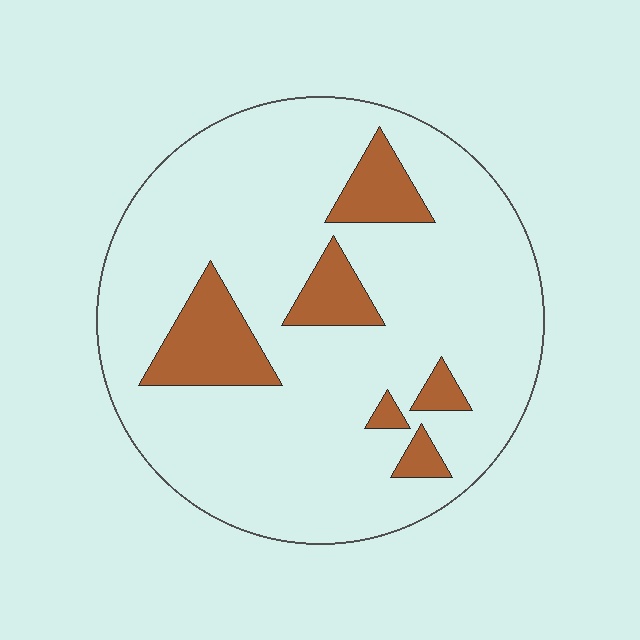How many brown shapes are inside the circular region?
6.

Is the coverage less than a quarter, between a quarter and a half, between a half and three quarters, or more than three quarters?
Less than a quarter.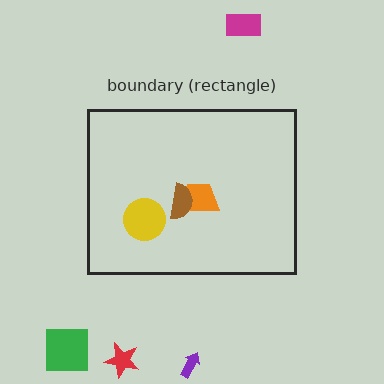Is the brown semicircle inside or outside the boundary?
Inside.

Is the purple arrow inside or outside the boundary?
Outside.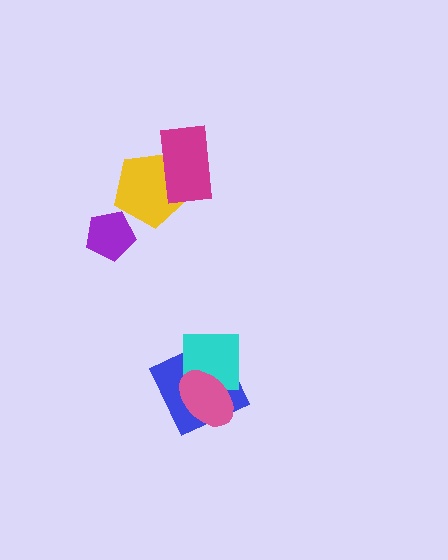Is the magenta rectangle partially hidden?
No, no other shape covers it.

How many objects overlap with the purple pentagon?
0 objects overlap with the purple pentagon.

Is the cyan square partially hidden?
Yes, it is partially covered by another shape.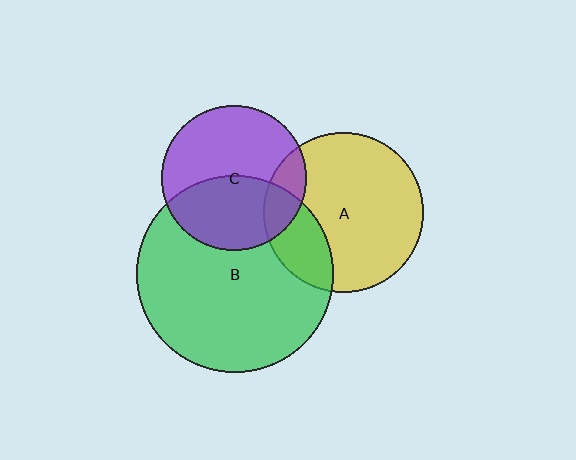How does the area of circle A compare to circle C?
Approximately 1.2 times.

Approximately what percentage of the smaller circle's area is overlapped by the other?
Approximately 45%.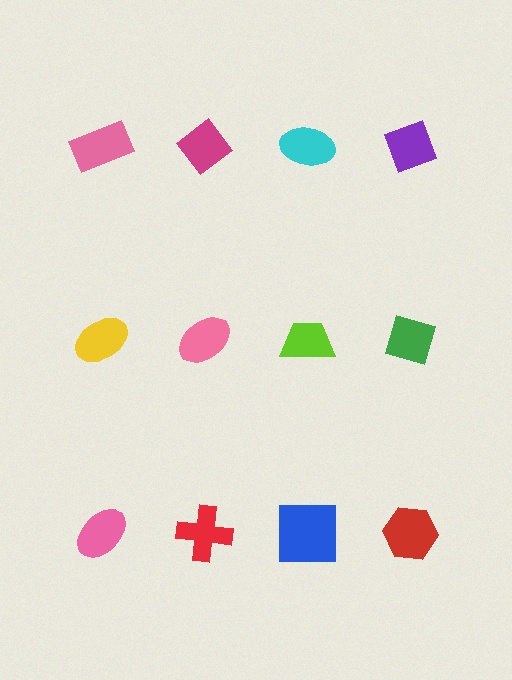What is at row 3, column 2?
A red cross.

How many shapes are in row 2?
4 shapes.